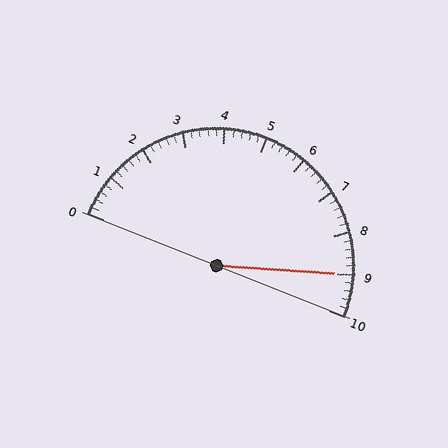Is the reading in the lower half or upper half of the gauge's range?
The reading is in the upper half of the range (0 to 10).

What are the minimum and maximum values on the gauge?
The gauge ranges from 0 to 10.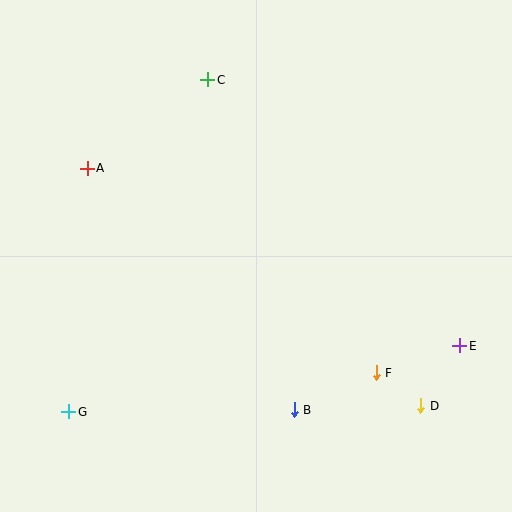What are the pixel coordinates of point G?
Point G is at (69, 412).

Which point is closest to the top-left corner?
Point A is closest to the top-left corner.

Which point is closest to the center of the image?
Point B at (294, 410) is closest to the center.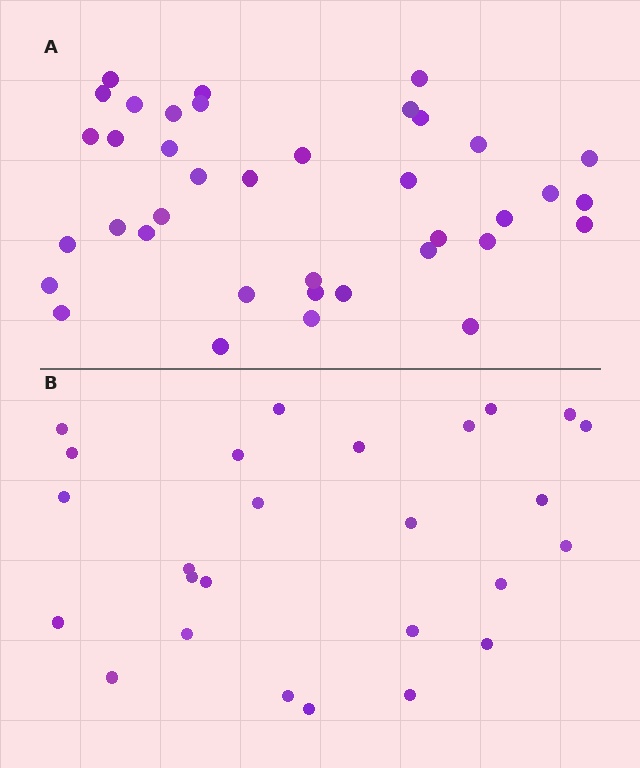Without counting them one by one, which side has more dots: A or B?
Region A (the top region) has more dots.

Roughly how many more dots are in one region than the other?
Region A has roughly 12 or so more dots than region B.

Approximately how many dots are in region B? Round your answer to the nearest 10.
About 30 dots. (The exact count is 26, which rounds to 30.)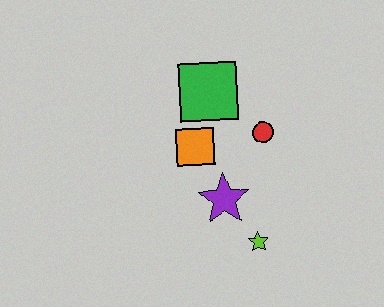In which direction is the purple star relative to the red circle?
The purple star is below the red circle.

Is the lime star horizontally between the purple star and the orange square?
No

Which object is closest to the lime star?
The purple star is closest to the lime star.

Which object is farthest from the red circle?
The lime star is farthest from the red circle.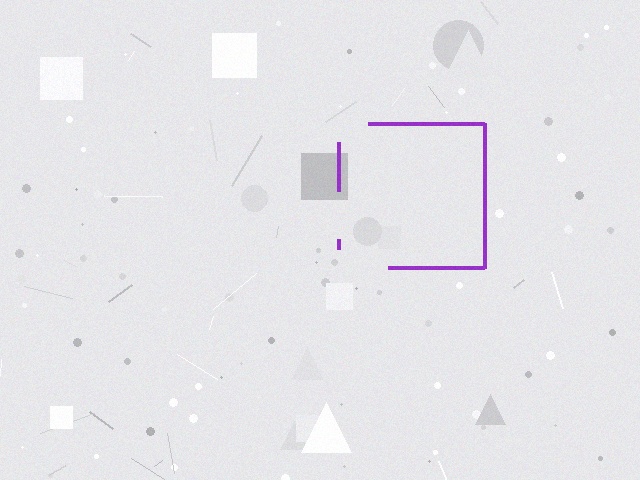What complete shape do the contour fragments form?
The contour fragments form a square.